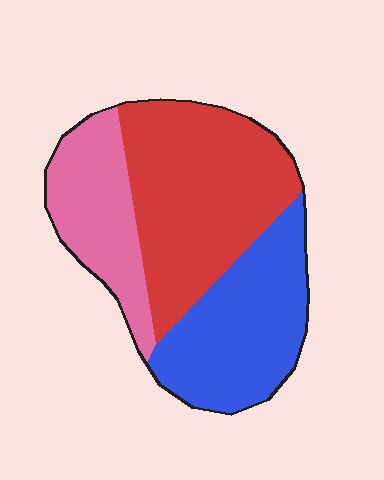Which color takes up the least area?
Pink, at roughly 25%.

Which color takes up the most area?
Red, at roughly 45%.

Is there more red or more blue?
Red.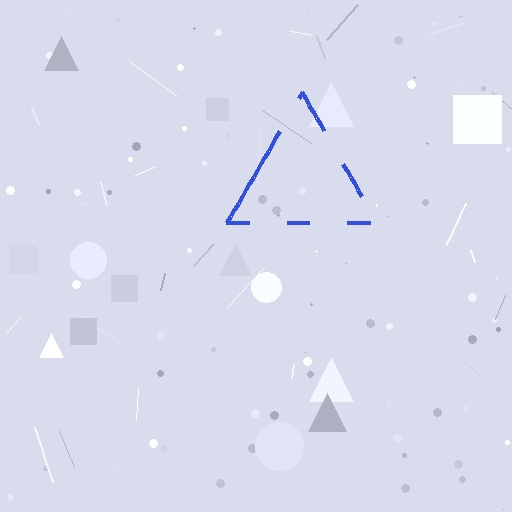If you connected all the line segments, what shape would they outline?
They would outline a triangle.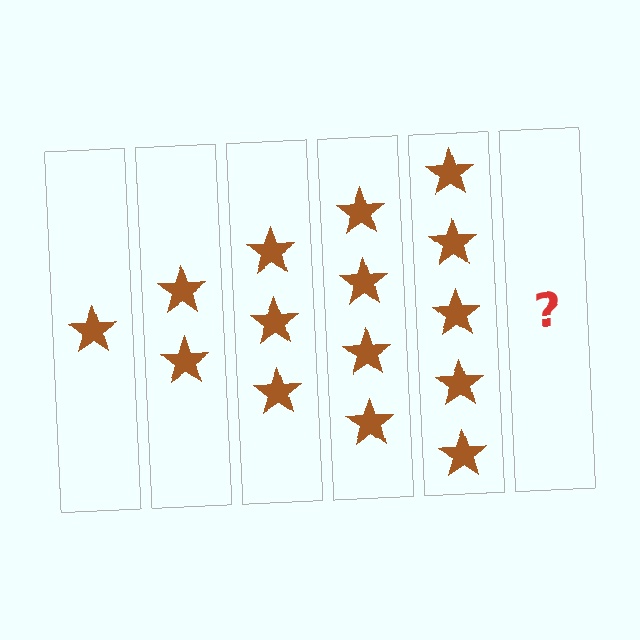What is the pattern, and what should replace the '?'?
The pattern is that each step adds one more star. The '?' should be 6 stars.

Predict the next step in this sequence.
The next step is 6 stars.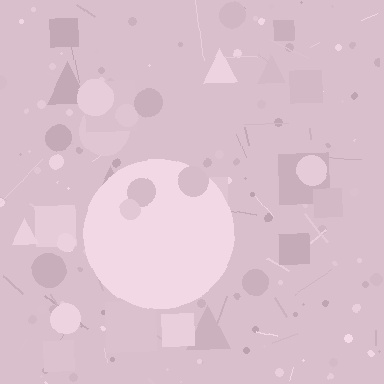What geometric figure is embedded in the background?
A circle is embedded in the background.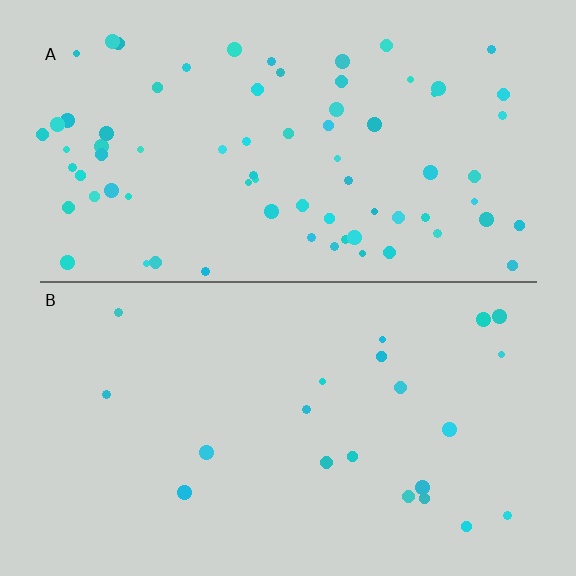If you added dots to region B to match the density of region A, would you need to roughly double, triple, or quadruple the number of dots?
Approximately triple.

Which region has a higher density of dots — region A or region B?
A (the top).